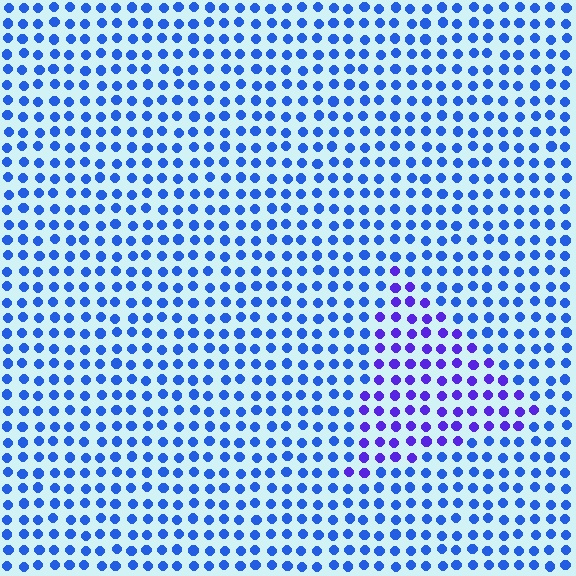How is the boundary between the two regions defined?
The boundary is defined purely by a slight shift in hue (about 35 degrees). Spacing, size, and orientation are identical on both sides.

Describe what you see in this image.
The image is filled with small blue elements in a uniform arrangement. A triangle-shaped region is visible where the elements are tinted to a slightly different hue, forming a subtle color boundary.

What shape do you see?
I see a triangle.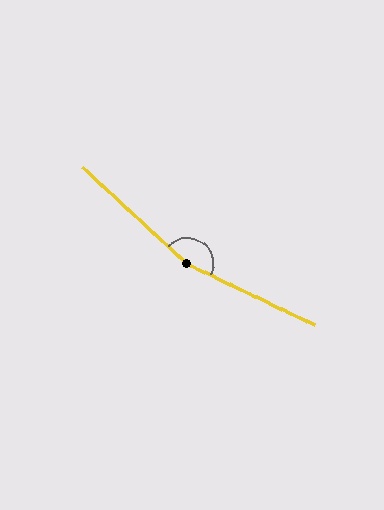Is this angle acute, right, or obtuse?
It is obtuse.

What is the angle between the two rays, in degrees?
Approximately 163 degrees.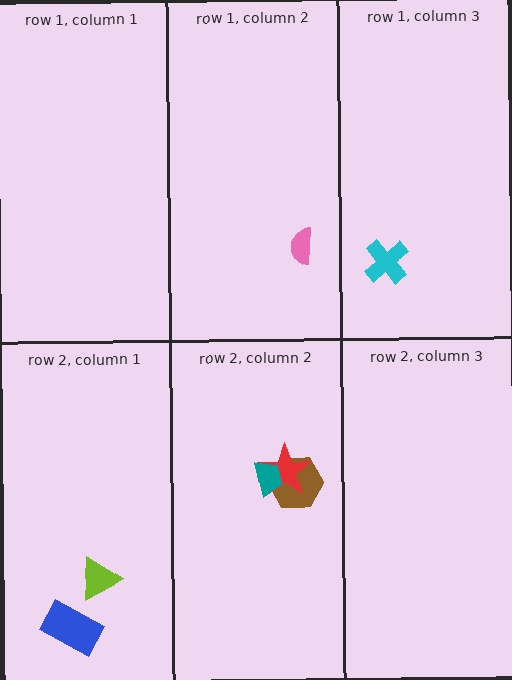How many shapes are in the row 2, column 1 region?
2.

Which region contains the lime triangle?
The row 2, column 1 region.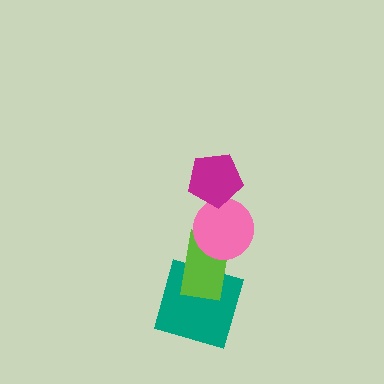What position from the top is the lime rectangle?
The lime rectangle is 3rd from the top.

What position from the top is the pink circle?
The pink circle is 2nd from the top.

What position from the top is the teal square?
The teal square is 4th from the top.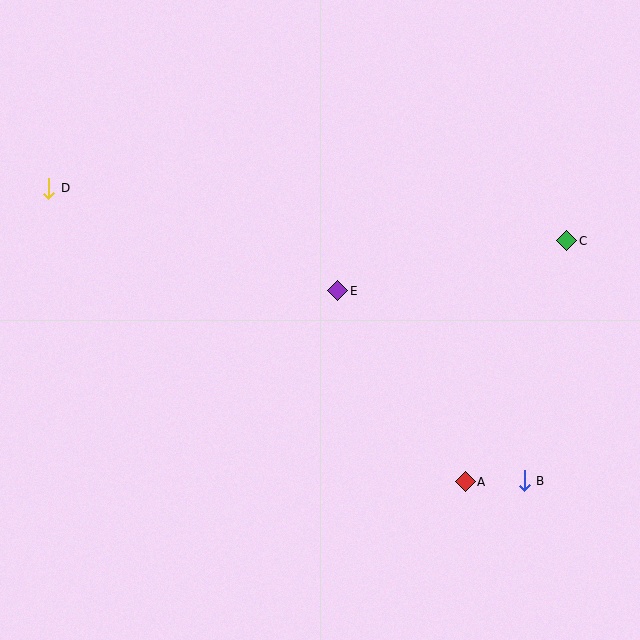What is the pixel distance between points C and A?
The distance between C and A is 262 pixels.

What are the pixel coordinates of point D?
Point D is at (49, 188).